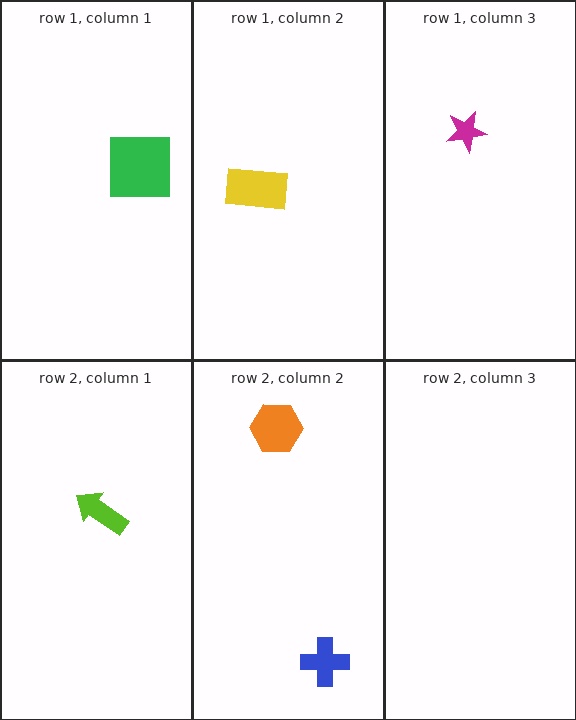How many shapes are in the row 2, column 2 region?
2.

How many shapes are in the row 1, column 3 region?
1.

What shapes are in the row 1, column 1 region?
The green square.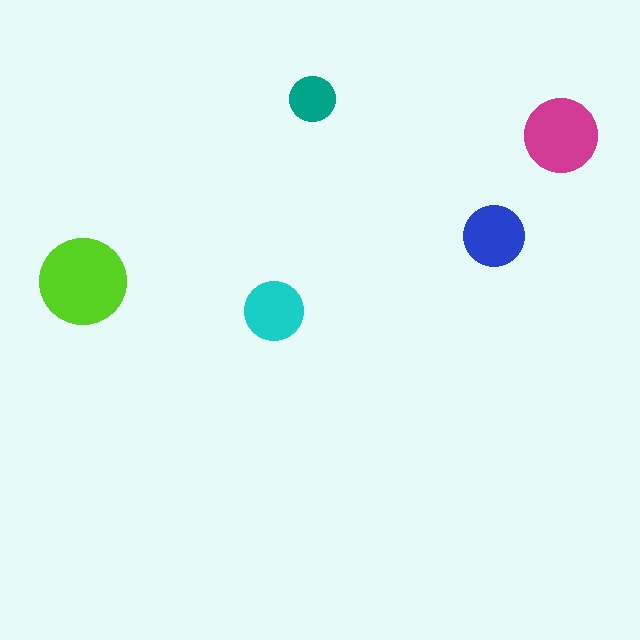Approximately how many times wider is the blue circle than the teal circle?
About 1.5 times wider.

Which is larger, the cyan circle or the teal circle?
The cyan one.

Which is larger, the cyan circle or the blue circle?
The blue one.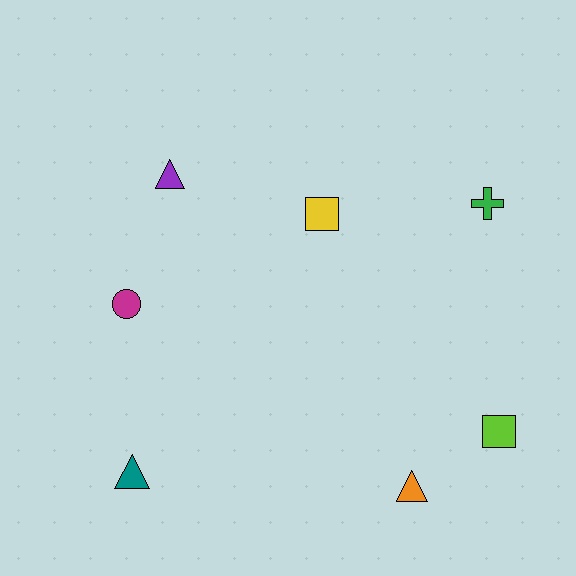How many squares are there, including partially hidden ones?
There are 2 squares.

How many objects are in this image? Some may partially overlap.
There are 7 objects.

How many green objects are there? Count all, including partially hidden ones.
There is 1 green object.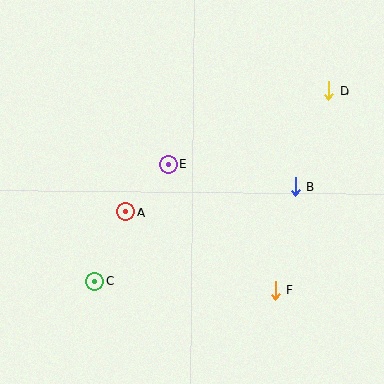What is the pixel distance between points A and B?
The distance between A and B is 171 pixels.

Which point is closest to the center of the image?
Point E at (169, 164) is closest to the center.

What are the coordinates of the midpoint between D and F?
The midpoint between D and F is at (302, 191).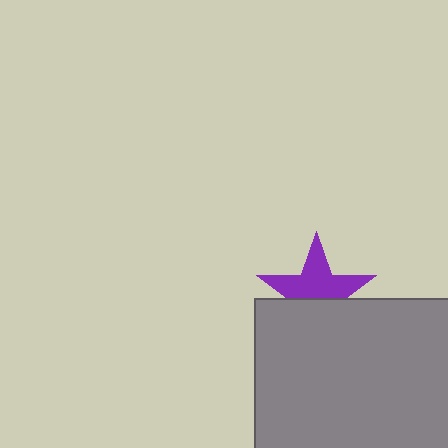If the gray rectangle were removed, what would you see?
You would see the complete purple star.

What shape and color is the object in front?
The object in front is a gray rectangle.